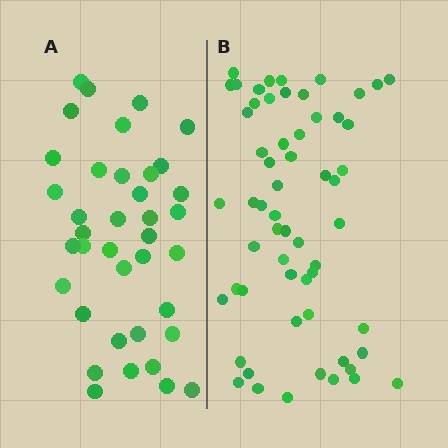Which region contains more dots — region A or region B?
Region B (the right region) has more dots.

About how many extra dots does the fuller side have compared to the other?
Region B has approximately 20 more dots than region A.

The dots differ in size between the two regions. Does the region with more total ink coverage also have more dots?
No. Region A has more total ink coverage because its dots are larger, but region B actually contains more individual dots. Total area can be misleading — the number of items is what matters here.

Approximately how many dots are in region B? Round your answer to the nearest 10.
About 60 dots. (The exact count is 59, which rounds to 60.)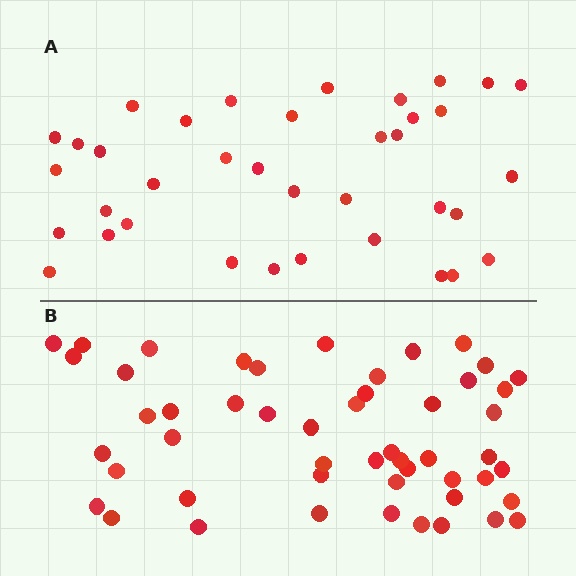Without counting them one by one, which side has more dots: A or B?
Region B (the bottom region) has more dots.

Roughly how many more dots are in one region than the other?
Region B has approximately 15 more dots than region A.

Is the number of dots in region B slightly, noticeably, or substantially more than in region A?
Region B has noticeably more, but not dramatically so. The ratio is roughly 1.4 to 1.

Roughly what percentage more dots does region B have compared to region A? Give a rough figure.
About 40% more.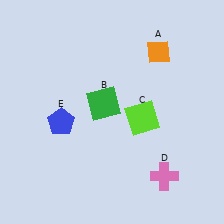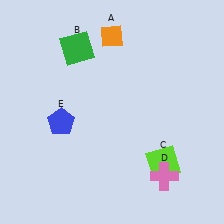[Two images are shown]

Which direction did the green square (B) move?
The green square (B) moved up.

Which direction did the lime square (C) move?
The lime square (C) moved down.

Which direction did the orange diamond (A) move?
The orange diamond (A) moved left.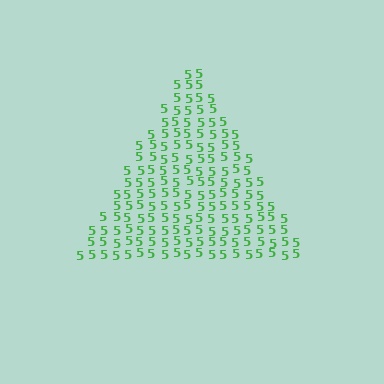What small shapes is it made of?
It is made of small digit 5's.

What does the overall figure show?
The overall figure shows a triangle.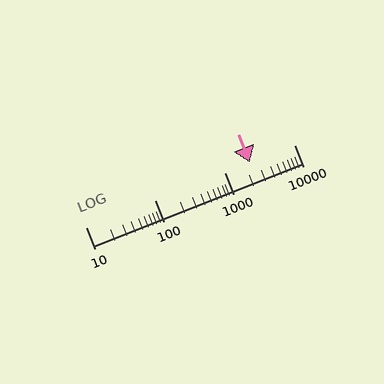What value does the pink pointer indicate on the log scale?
The pointer indicates approximately 2300.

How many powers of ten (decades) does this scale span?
The scale spans 3 decades, from 10 to 10000.